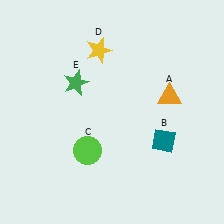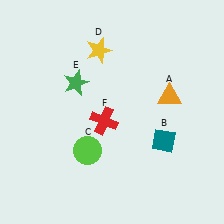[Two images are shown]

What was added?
A red cross (F) was added in Image 2.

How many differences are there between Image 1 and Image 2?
There is 1 difference between the two images.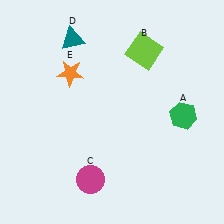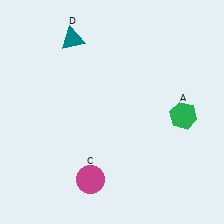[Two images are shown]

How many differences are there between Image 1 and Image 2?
There are 2 differences between the two images.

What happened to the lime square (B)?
The lime square (B) was removed in Image 2. It was in the top-right area of Image 1.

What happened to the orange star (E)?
The orange star (E) was removed in Image 2. It was in the top-left area of Image 1.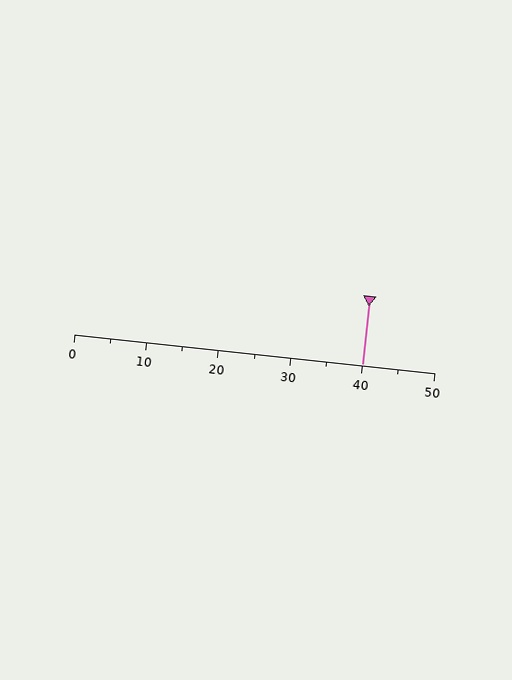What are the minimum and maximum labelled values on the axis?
The axis runs from 0 to 50.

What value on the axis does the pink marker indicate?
The marker indicates approximately 40.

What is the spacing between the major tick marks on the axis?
The major ticks are spaced 10 apart.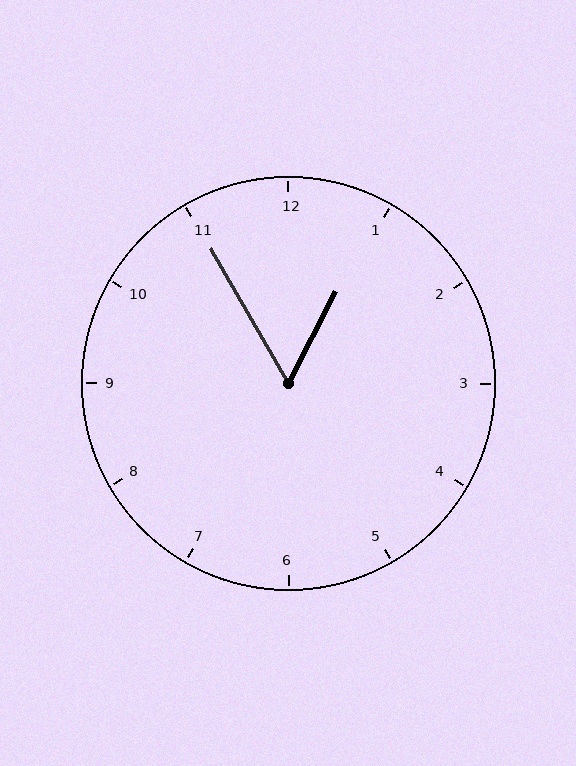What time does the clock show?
12:55.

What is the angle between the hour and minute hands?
Approximately 58 degrees.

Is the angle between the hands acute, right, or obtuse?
It is acute.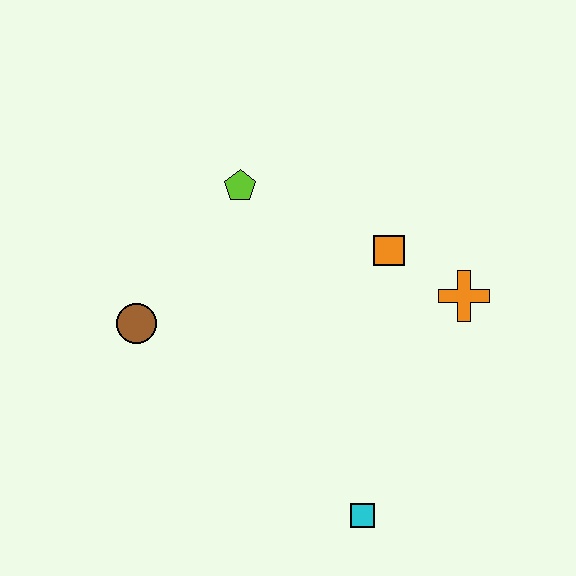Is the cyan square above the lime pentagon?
No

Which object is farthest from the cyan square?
The lime pentagon is farthest from the cyan square.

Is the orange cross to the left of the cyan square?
No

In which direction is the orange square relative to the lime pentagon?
The orange square is to the right of the lime pentagon.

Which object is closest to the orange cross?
The orange square is closest to the orange cross.